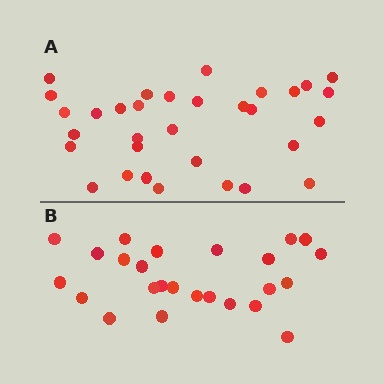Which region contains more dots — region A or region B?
Region A (the top region) has more dots.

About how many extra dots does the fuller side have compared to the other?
Region A has roughly 8 or so more dots than region B.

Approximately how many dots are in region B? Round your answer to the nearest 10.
About 20 dots. (The exact count is 25, which rounds to 20.)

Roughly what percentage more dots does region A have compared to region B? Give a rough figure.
About 30% more.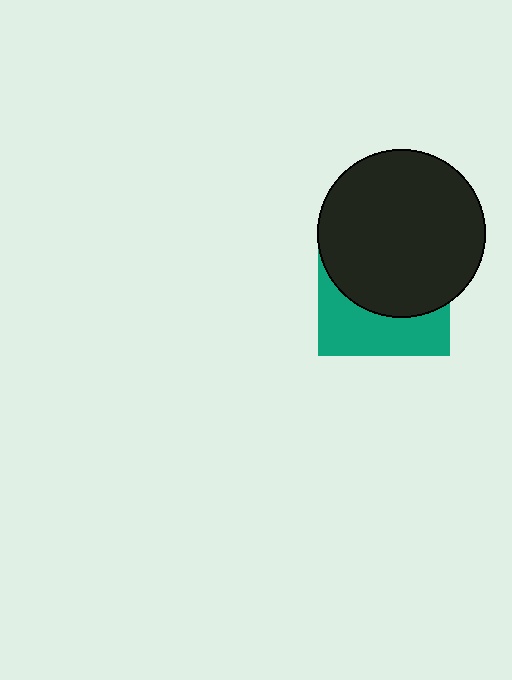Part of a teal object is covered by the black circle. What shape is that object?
It is a square.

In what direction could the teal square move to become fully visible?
The teal square could move down. That would shift it out from behind the black circle entirely.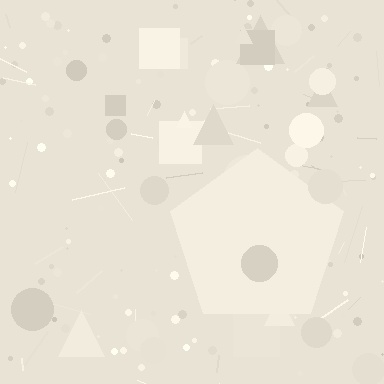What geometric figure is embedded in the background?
A pentagon is embedded in the background.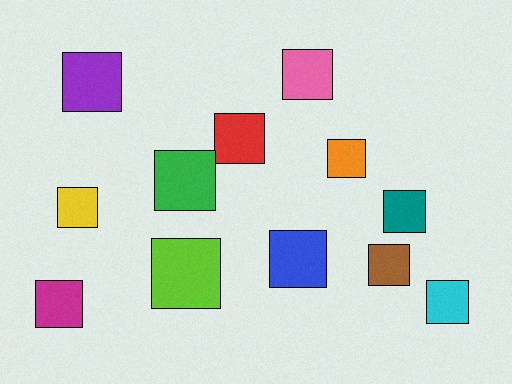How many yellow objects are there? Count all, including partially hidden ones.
There is 1 yellow object.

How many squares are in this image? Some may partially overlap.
There are 12 squares.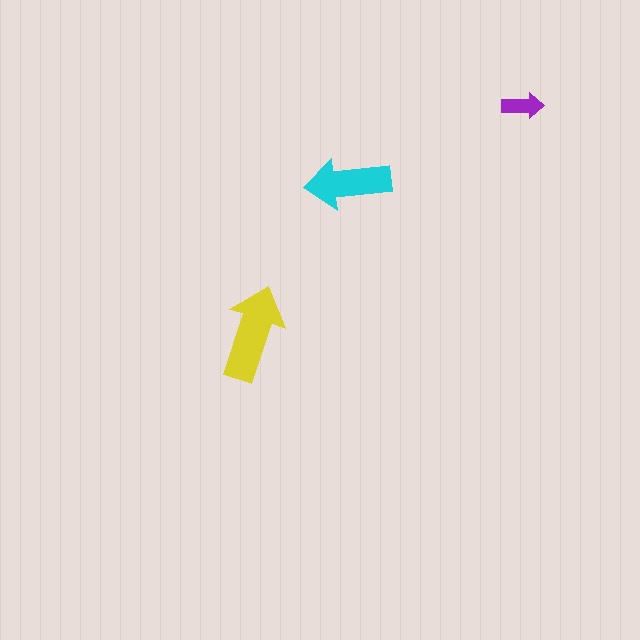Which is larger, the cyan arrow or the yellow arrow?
The yellow one.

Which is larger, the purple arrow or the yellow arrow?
The yellow one.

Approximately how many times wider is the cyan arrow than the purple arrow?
About 2 times wider.